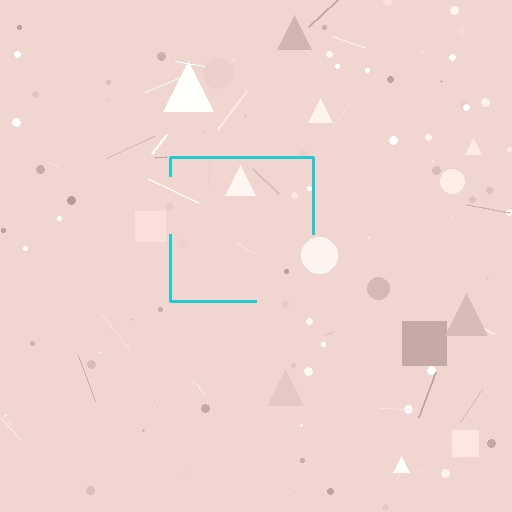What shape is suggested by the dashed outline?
The dashed outline suggests a square.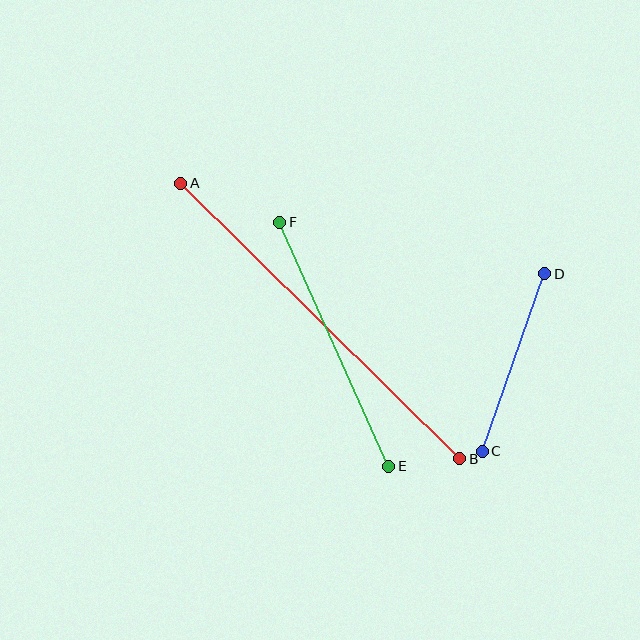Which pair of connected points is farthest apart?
Points A and B are farthest apart.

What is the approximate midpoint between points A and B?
The midpoint is at approximately (320, 321) pixels.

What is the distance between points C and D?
The distance is approximately 189 pixels.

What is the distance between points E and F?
The distance is approximately 267 pixels.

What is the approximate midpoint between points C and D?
The midpoint is at approximately (513, 363) pixels.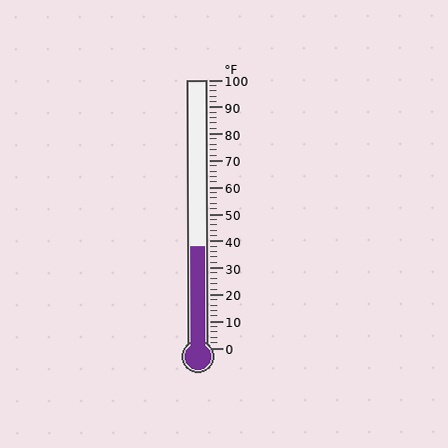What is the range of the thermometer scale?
The thermometer scale ranges from 0°F to 100°F.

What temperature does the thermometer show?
The thermometer shows approximately 38°F.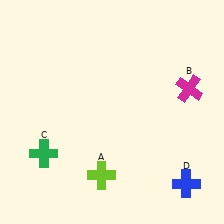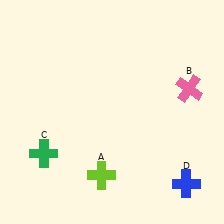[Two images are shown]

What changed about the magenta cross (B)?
In Image 1, B is magenta. In Image 2, it changed to pink.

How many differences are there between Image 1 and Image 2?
There is 1 difference between the two images.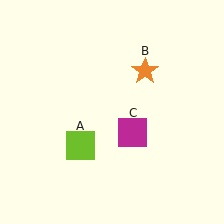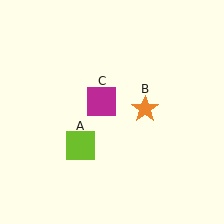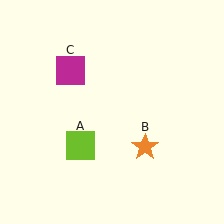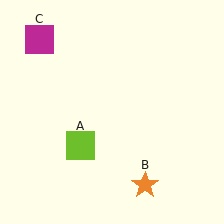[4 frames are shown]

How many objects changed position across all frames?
2 objects changed position: orange star (object B), magenta square (object C).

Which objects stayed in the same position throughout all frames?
Lime square (object A) remained stationary.